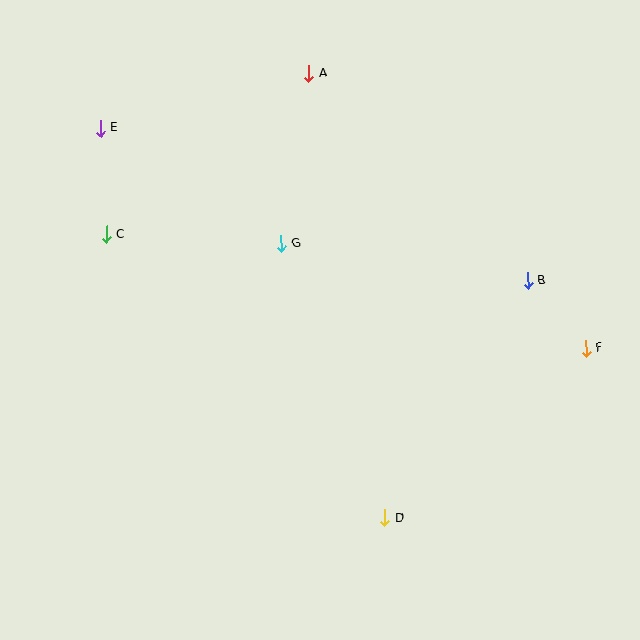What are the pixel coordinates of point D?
Point D is at (385, 518).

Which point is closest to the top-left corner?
Point E is closest to the top-left corner.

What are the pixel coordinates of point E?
Point E is at (100, 128).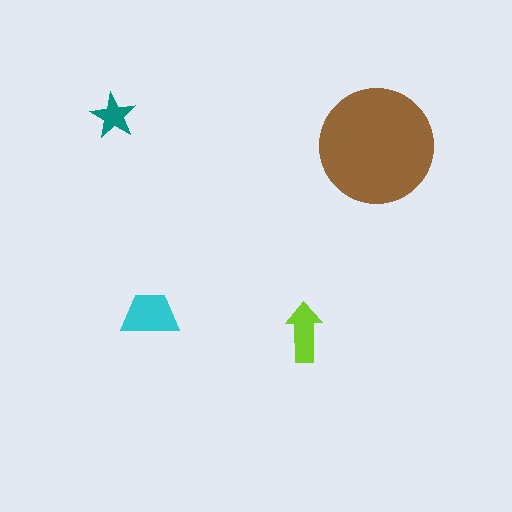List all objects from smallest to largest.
The teal star, the lime arrow, the cyan trapezoid, the brown circle.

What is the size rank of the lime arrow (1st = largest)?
3rd.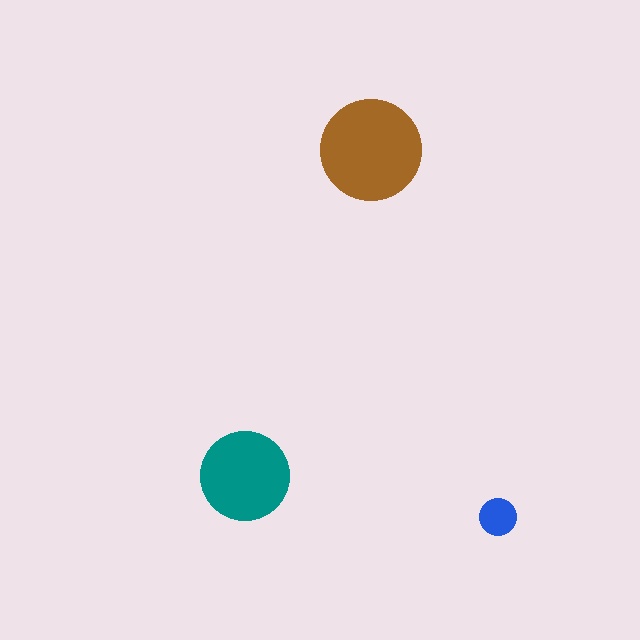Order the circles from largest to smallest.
the brown one, the teal one, the blue one.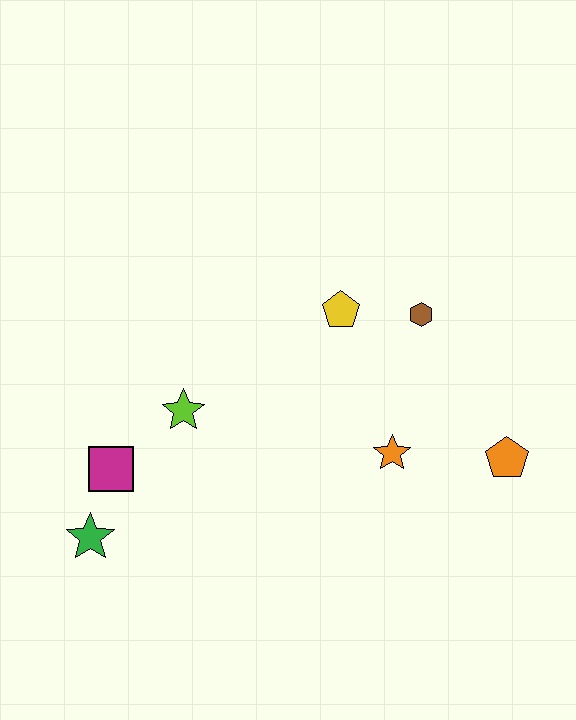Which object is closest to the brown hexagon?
The yellow pentagon is closest to the brown hexagon.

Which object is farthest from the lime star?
The orange pentagon is farthest from the lime star.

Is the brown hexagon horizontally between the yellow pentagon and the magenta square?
No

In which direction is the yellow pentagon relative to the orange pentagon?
The yellow pentagon is to the left of the orange pentagon.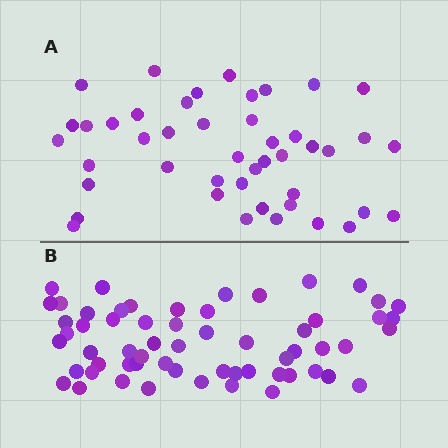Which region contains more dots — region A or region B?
Region B (the bottom region) has more dots.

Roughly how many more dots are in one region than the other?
Region B has approximately 15 more dots than region A.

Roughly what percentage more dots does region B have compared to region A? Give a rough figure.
About 35% more.